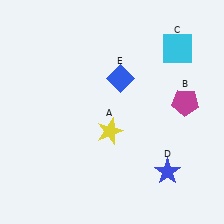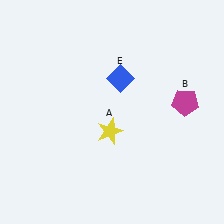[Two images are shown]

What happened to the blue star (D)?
The blue star (D) was removed in Image 2. It was in the bottom-right area of Image 1.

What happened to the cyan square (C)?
The cyan square (C) was removed in Image 2. It was in the top-right area of Image 1.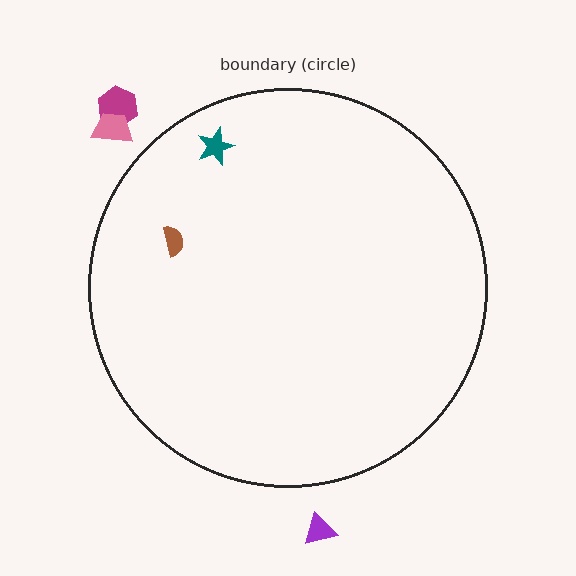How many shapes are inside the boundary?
2 inside, 3 outside.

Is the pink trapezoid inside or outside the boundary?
Outside.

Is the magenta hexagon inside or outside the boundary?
Outside.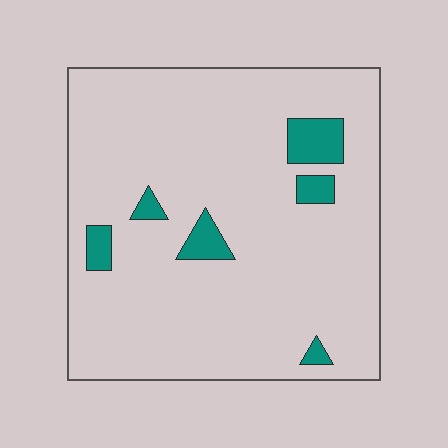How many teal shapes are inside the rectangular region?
6.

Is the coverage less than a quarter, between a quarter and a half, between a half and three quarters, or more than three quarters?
Less than a quarter.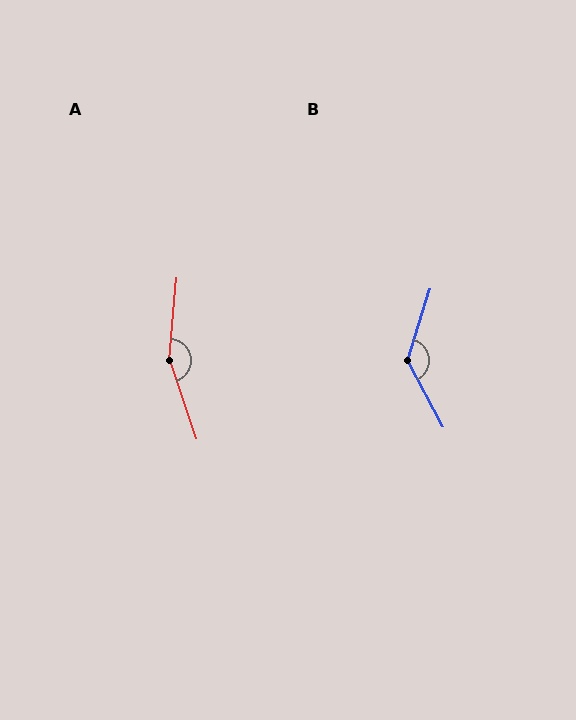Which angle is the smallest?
B, at approximately 135 degrees.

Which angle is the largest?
A, at approximately 156 degrees.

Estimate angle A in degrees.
Approximately 156 degrees.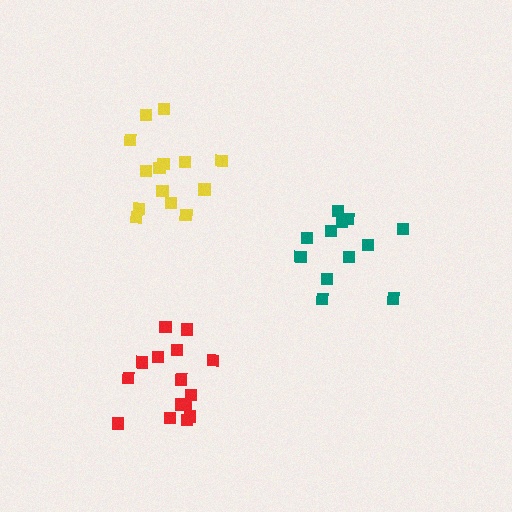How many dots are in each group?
Group 1: 12 dots, Group 2: 15 dots, Group 3: 14 dots (41 total).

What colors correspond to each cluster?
The clusters are colored: teal, red, yellow.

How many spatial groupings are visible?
There are 3 spatial groupings.